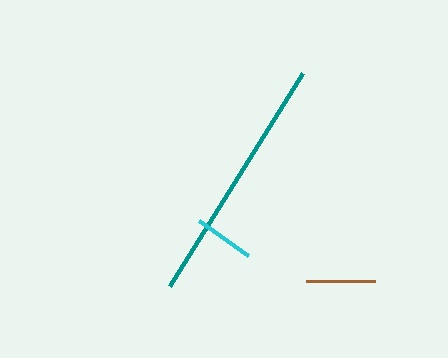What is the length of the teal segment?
The teal segment is approximately 251 pixels long.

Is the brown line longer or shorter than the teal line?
The teal line is longer than the brown line.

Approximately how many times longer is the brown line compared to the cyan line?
The brown line is approximately 1.2 times the length of the cyan line.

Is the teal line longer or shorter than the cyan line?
The teal line is longer than the cyan line.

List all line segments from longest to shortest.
From longest to shortest: teal, brown, cyan.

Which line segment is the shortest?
The cyan line is the shortest at approximately 60 pixels.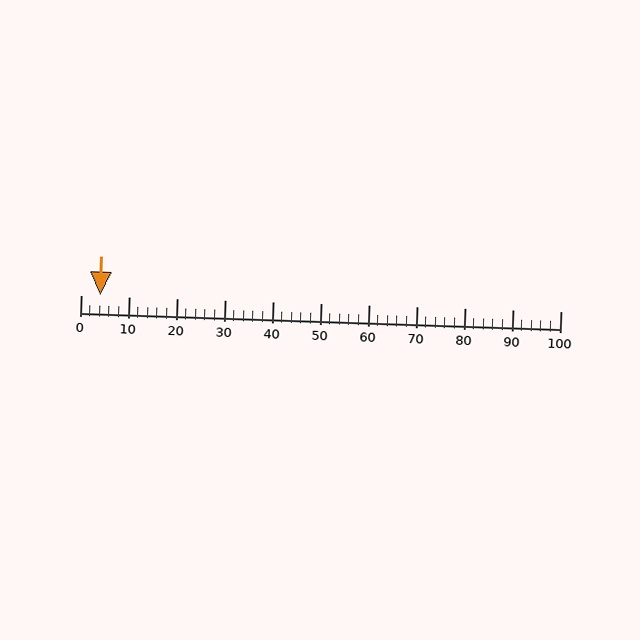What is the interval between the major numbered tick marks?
The major tick marks are spaced 10 units apart.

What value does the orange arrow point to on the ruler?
The orange arrow points to approximately 4.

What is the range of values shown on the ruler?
The ruler shows values from 0 to 100.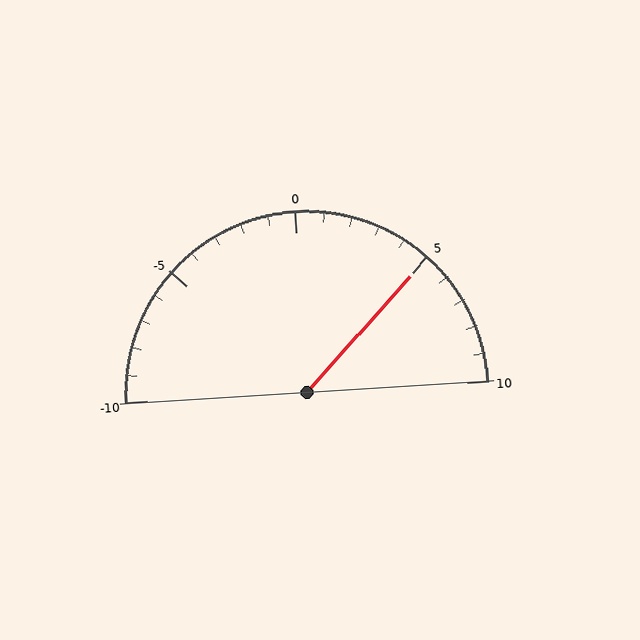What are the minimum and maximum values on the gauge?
The gauge ranges from -10 to 10.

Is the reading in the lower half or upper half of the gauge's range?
The reading is in the upper half of the range (-10 to 10).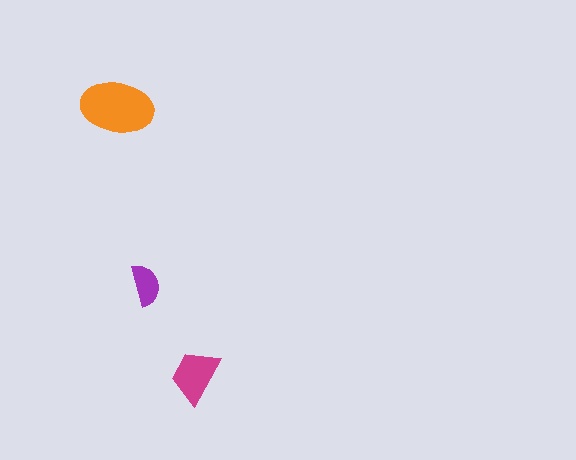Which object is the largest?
The orange ellipse.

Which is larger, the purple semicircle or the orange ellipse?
The orange ellipse.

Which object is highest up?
The orange ellipse is topmost.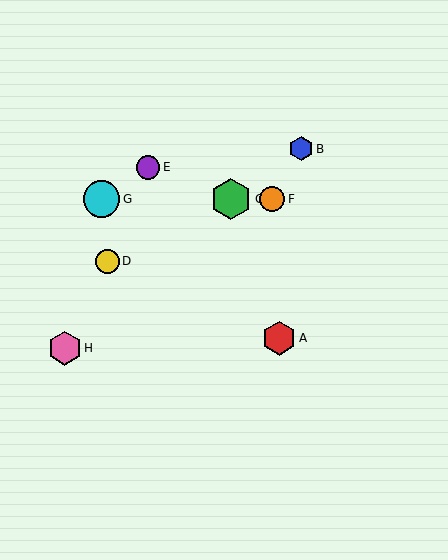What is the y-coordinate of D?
Object D is at y≈261.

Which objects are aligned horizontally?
Objects C, F, G are aligned horizontally.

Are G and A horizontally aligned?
No, G is at y≈199 and A is at y≈338.